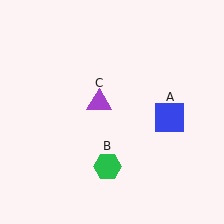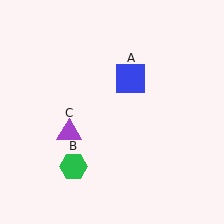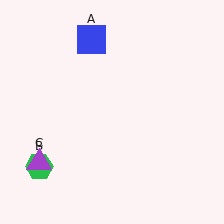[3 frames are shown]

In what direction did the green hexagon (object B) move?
The green hexagon (object B) moved left.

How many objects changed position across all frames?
3 objects changed position: blue square (object A), green hexagon (object B), purple triangle (object C).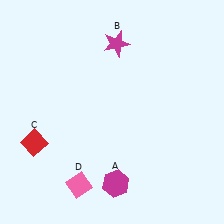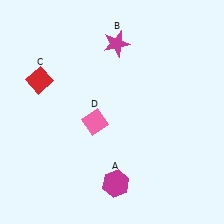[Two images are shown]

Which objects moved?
The objects that moved are: the red diamond (C), the pink diamond (D).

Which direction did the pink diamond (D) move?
The pink diamond (D) moved up.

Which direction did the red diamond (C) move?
The red diamond (C) moved up.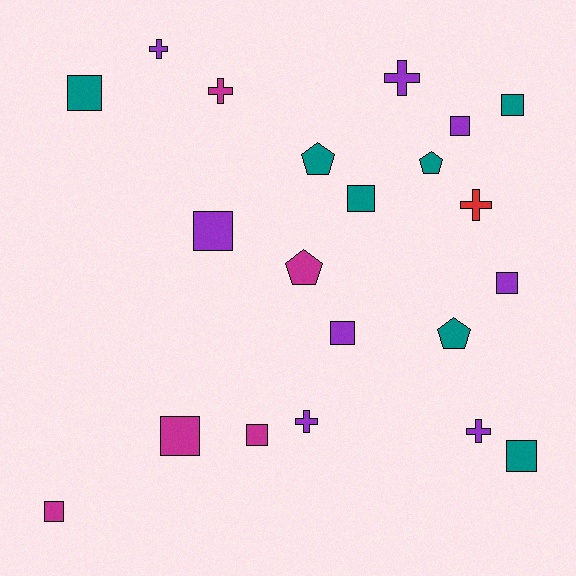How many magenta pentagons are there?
There is 1 magenta pentagon.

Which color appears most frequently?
Purple, with 8 objects.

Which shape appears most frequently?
Square, with 11 objects.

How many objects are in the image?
There are 21 objects.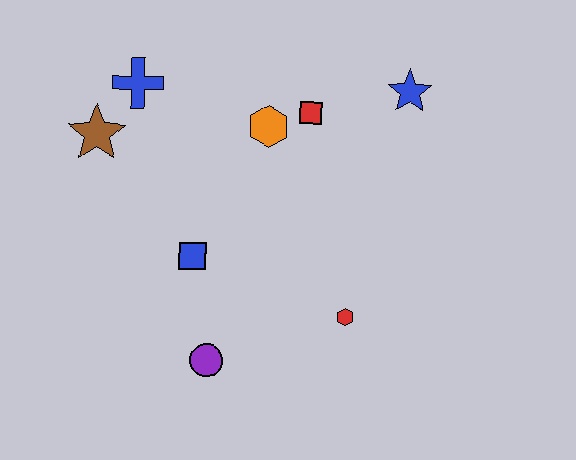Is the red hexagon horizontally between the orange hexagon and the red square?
No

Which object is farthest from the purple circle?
The blue star is farthest from the purple circle.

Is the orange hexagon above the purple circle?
Yes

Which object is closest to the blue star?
The red square is closest to the blue star.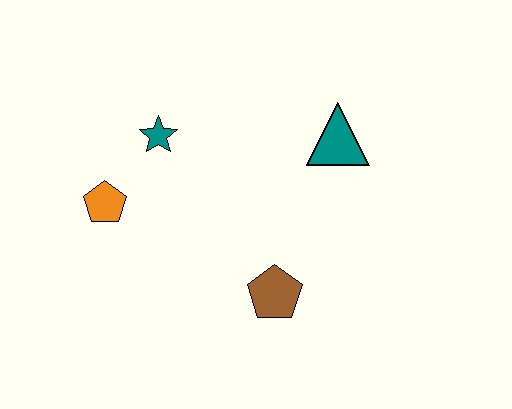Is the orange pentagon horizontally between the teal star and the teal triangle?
No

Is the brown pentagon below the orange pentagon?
Yes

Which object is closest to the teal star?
The orange pentagon is closest to the teal star.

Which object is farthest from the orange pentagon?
The teal triangle is farthest from the orange pentagon.